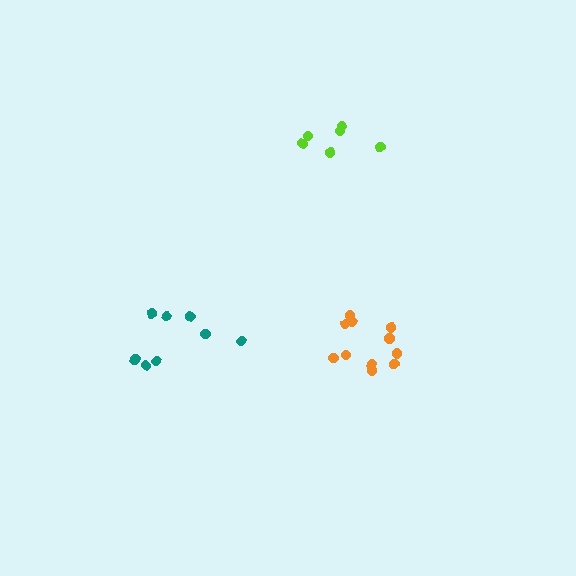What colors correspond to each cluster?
The clusters are colored: lime, teal, orange.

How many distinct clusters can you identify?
There are 3 distinct clusters.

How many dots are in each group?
Group 1: 6 dots, Group 2: 8 dots, Group 3: 11 dots (25 total).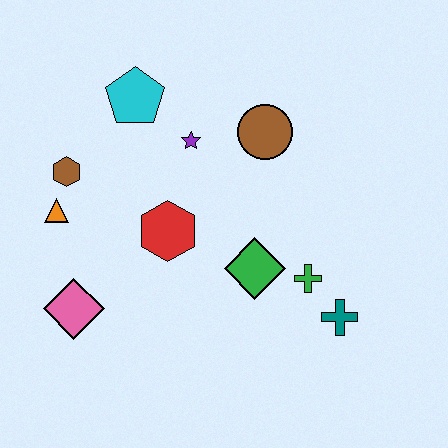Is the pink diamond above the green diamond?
No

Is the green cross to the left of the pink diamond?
No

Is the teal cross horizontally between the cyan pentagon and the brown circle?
No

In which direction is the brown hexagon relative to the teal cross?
The brown hexagon is to the left of the teal cross.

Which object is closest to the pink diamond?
The orange triangle is closest to the pink diamond.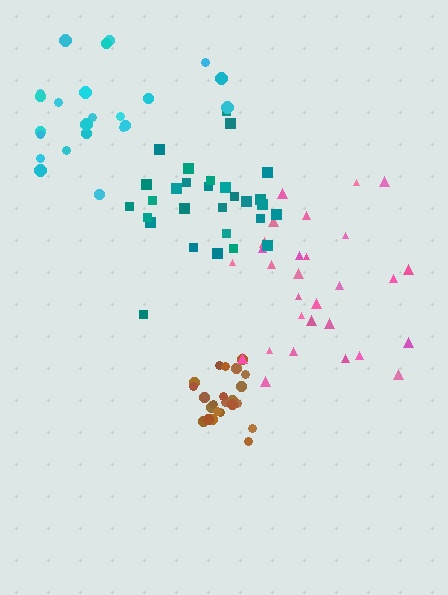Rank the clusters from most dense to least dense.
brown, teal, pink, cyan.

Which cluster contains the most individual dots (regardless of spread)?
Teal (30).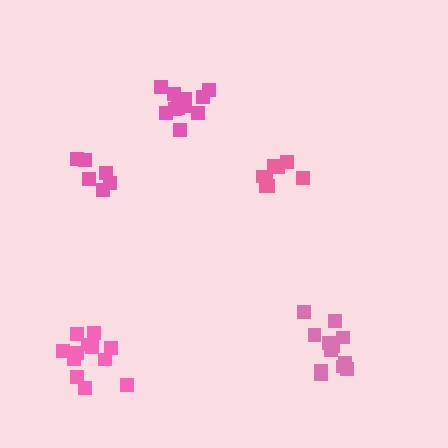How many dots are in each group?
Group 1: 11 dots, Group 2: 12 dots, Group 3: 6 dots, Group 4: 8 dots, Group 5: 12 dots (49 total).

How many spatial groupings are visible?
There are 5 spatial groupings.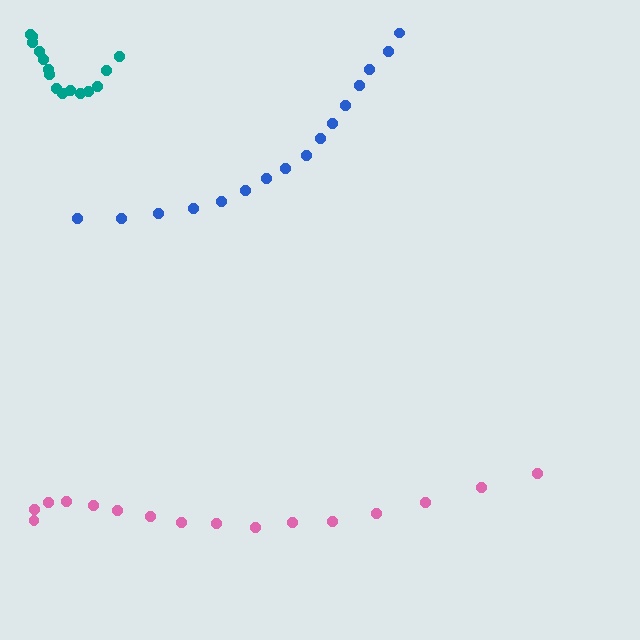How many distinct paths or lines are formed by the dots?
There are 3 distinct paths.